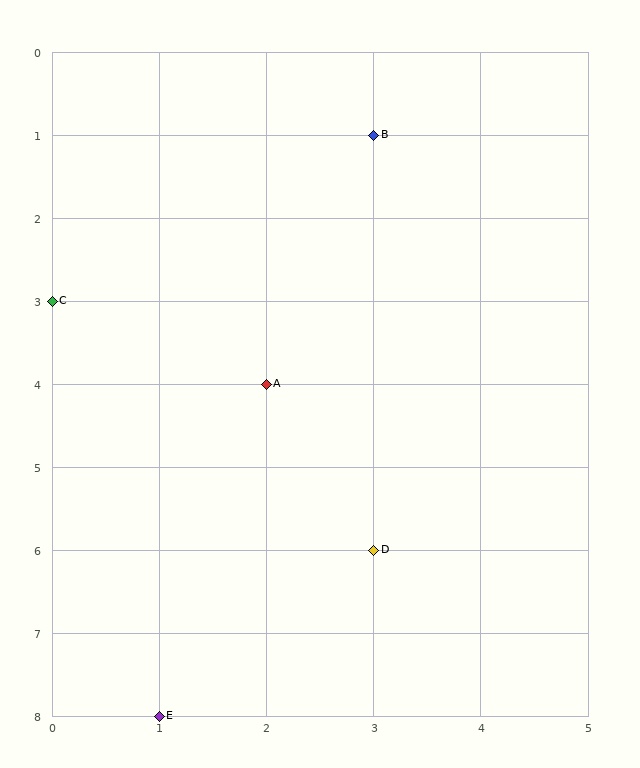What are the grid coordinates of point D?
Point D is at grid coordinates (3, 6).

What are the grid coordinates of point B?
Point B is at grid coordinates (3, 1).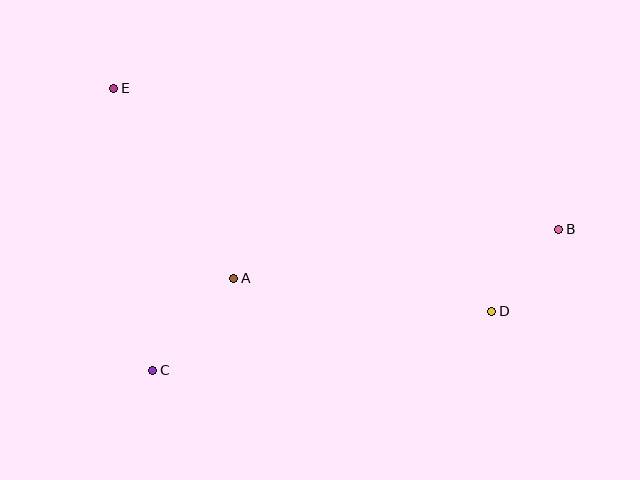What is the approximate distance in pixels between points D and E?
The distance between D and E is approximately 439 pixels.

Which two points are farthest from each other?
Points B and E are farthest from each other.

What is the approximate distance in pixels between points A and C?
The distance between A and C is approximately 122 pixels.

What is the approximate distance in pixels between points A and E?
The distance between A and E is approximately 225 pixels.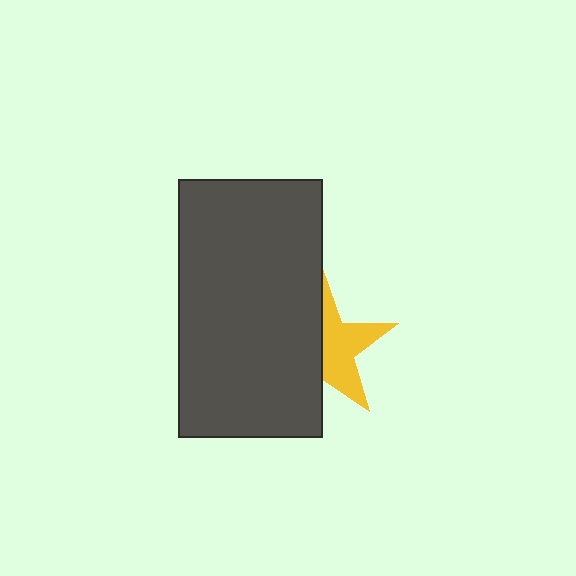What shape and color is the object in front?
The object in front is a dark gray rectangle.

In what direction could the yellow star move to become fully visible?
The yellow star could move right. That would shift it out from behind the dark gray rectangle entirely.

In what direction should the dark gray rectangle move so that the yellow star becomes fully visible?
The dark gray rectangle should move left. That is the shortest direction to clear the overlap and leave the yellow star fully visible.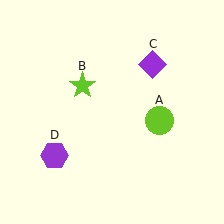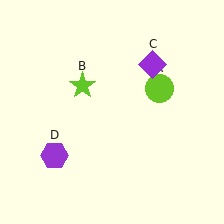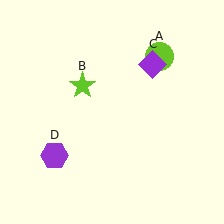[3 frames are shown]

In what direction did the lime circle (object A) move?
The lime circle (object A) moved up.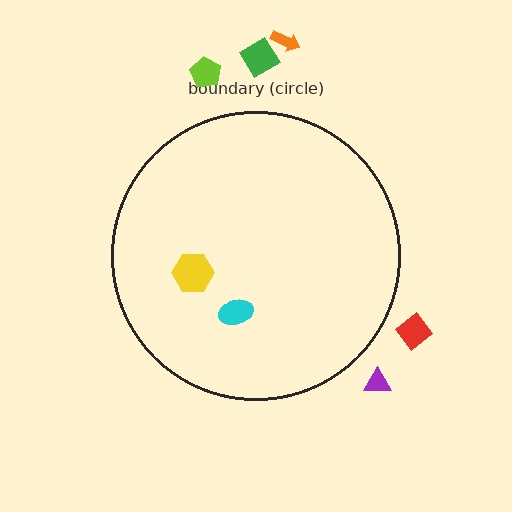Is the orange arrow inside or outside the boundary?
Outside.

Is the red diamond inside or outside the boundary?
Outside.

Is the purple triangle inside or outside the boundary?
Outside.